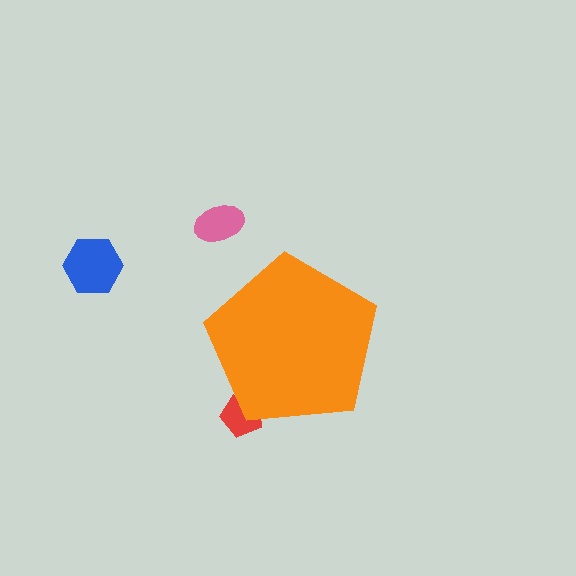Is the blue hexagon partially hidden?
No, the blue hexagon is fully visible.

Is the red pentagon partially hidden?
Yes, the red pentagon is partially hidden behind the orange pentagon.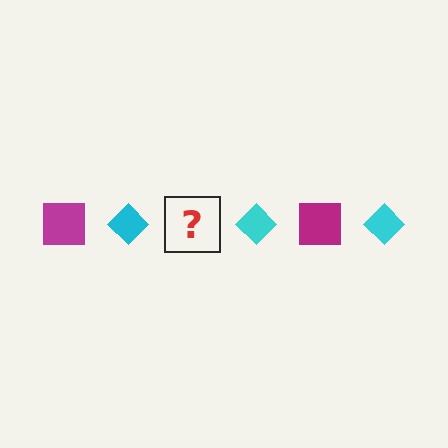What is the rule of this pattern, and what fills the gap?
The rule is that the pattern alternates between magenta square and cyan diamond. The gap should be filled with a magenta square.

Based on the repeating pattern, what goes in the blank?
The blank should be a magenta square.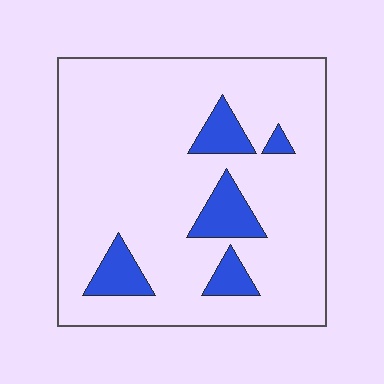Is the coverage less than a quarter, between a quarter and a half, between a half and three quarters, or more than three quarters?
Less than a quarter.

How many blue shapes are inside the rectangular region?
5.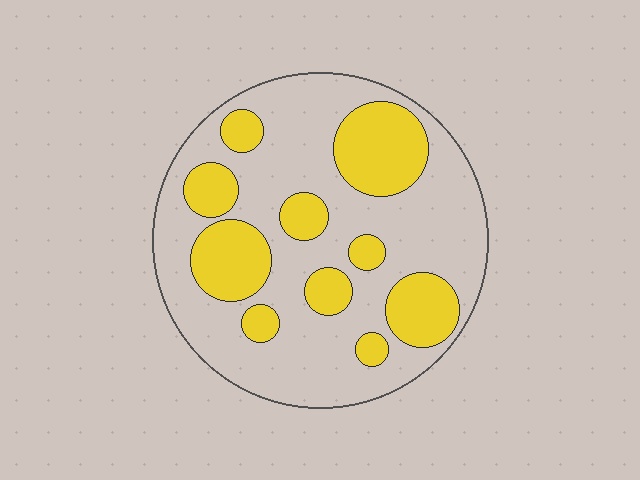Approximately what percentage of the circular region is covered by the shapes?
Approximately 30%.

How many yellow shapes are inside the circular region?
10.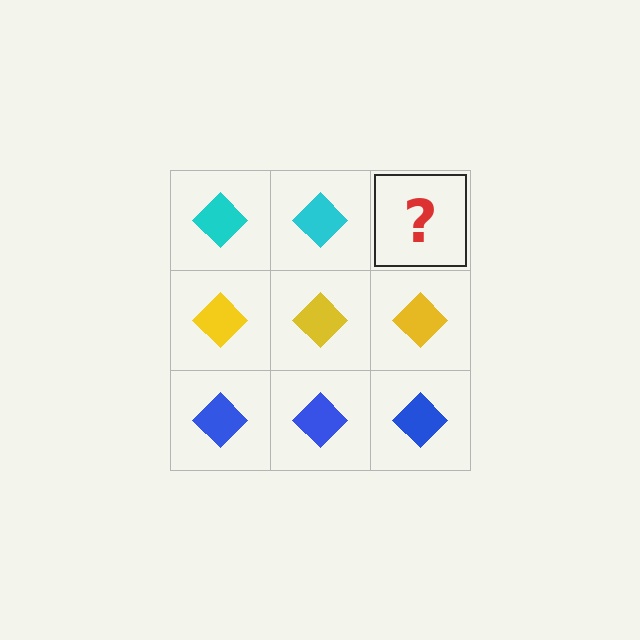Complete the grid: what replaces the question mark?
The question mark should be replaced with a cyan diamond.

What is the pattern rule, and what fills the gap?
The rule is that each row has a consistent color. The gap should be filled with a cyan diamond.